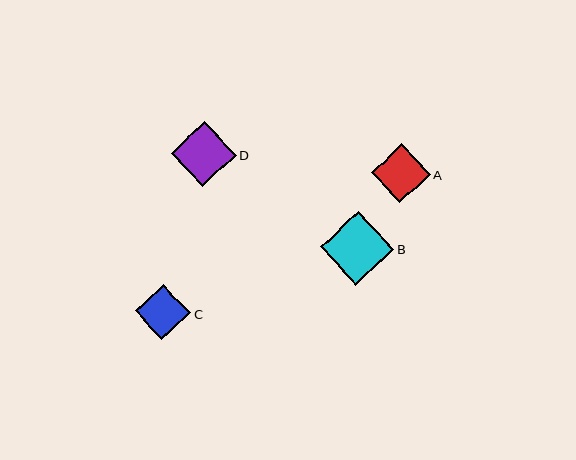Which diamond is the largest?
Diamond B is the largest with a size of approximately 74 pixels.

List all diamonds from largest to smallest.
From largest to smallest: B, D, A, C.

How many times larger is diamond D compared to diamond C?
Diamond D is approximately 1.2 times the size of diamond C.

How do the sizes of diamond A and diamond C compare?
Diamond A and diamond C are approximately the same size.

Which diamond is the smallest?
Diamond C is the smallest with a size of approximately 55 pixels.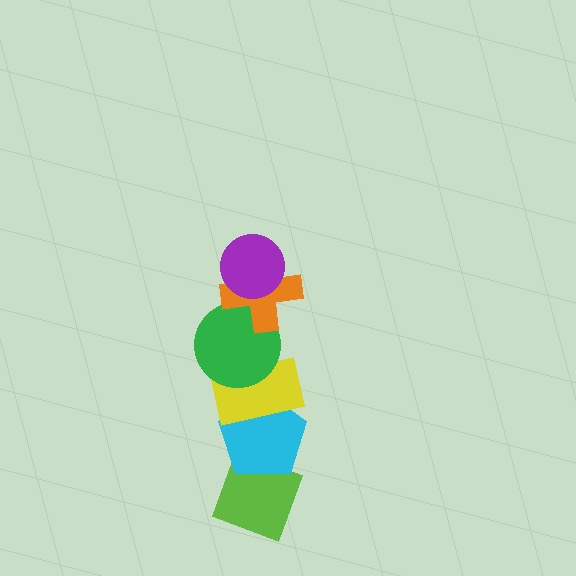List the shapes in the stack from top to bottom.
From top to bottom: the purple circle, the orange cross, the green circle, the yellow rectangle, the cyan pentagon, the lime diamond.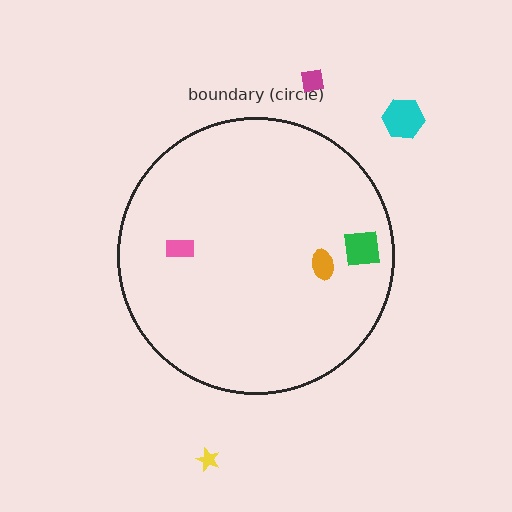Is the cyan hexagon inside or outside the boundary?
Outside.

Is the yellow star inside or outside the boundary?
Outside.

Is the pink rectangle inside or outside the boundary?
Inside.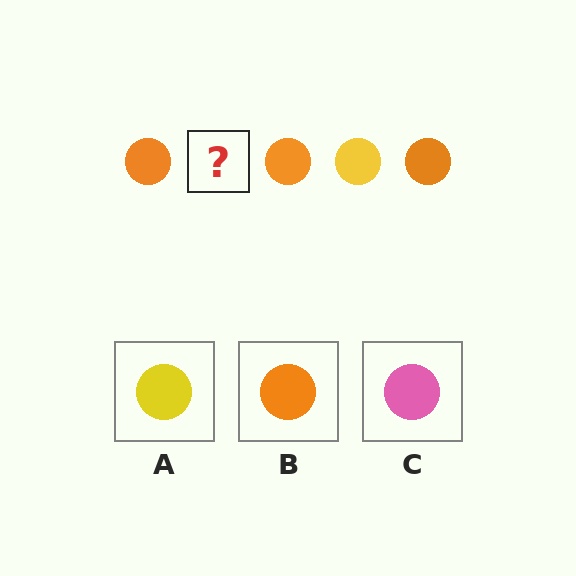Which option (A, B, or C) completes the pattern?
A.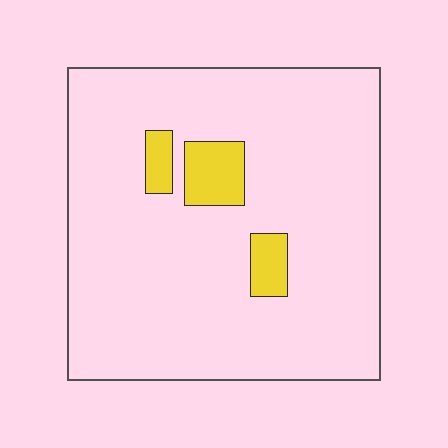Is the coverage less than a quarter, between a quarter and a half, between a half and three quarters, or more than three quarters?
Less than a quarter.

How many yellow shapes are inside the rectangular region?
3.